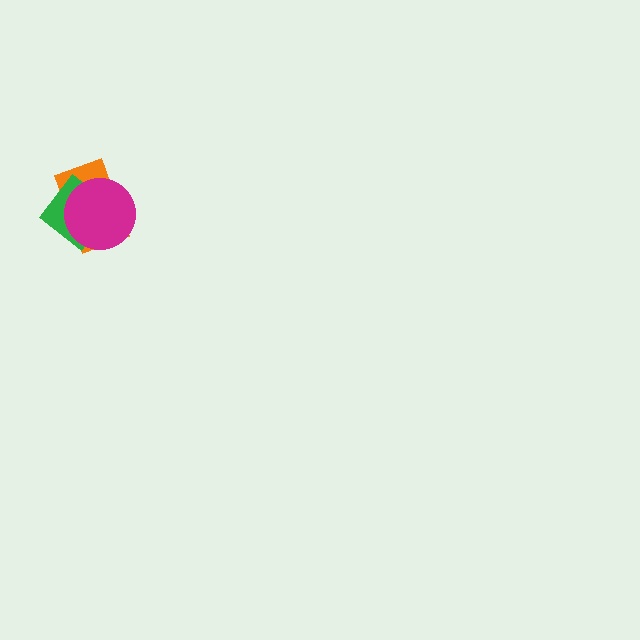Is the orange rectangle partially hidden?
Yes, it is partially covered by another shape.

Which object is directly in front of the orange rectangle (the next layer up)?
The green diamond is directly in front of the orange rectangle.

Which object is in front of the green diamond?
The magenta circle is in front of the green diamond.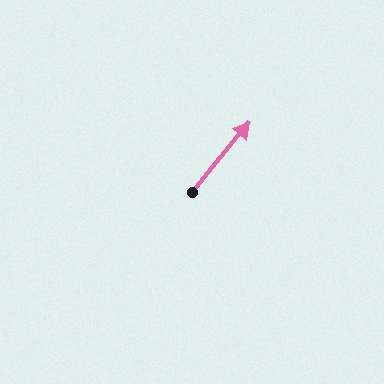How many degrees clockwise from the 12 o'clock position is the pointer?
Approximately 39 degrees.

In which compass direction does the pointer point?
Northeast.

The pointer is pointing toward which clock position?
Roughly 1 o'clock.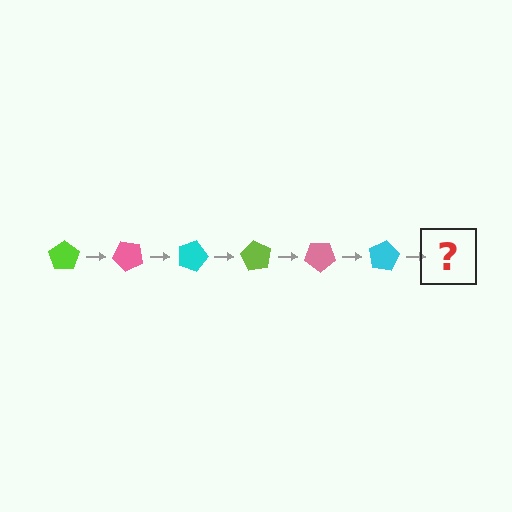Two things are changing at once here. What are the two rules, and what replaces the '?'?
The two rules are that it rotates 45 degrees each step and the color cycles through lime, pink, and cyan. The '?' should be a lime pentagon, rotated 270 degrees from the start.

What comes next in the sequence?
The next element should be a lime pentagon, rotated 270 degrees from the start.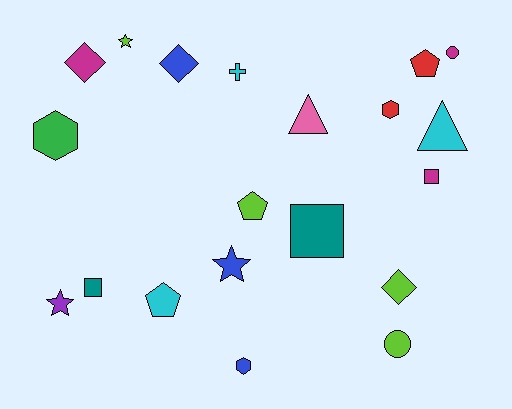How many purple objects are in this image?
There is 1 purple object.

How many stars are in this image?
There are 3 stars.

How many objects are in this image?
There are 20 objects.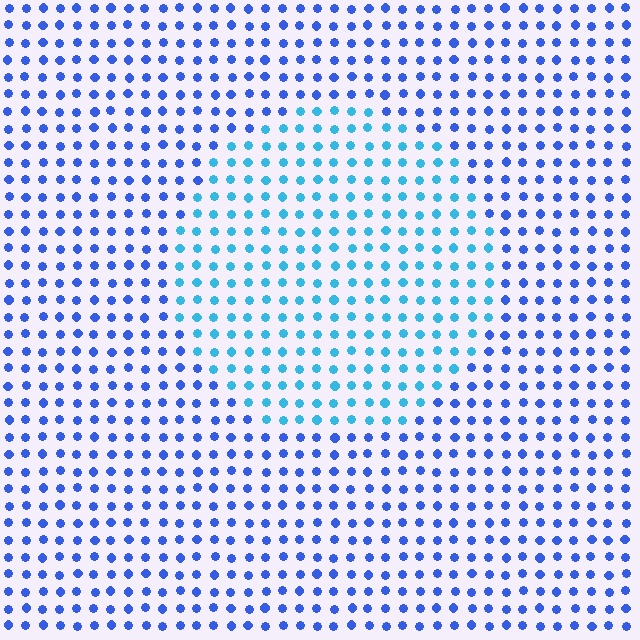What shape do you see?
I see a circle.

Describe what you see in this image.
The image is filled with small blue elements in a uniform arrangement. A circle-shaped region is visible where the elements are tinted to a slightly different hue, forming a subtle color boundary.